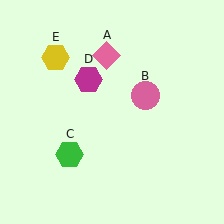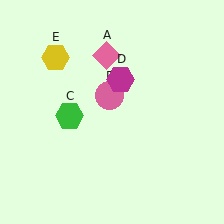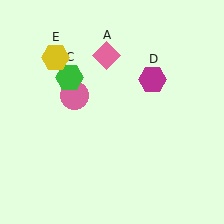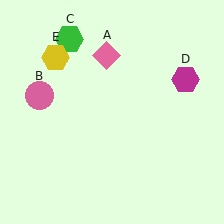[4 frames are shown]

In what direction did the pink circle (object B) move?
The pink circle (object B) moved left.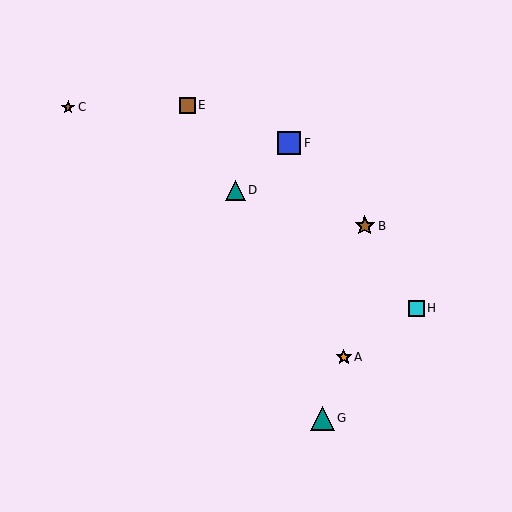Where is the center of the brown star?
The center of the brown star is at (68, 107).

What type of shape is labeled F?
Shape F is a blue square.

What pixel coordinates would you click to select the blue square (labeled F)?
Click at (289, 143) to select the blue square F.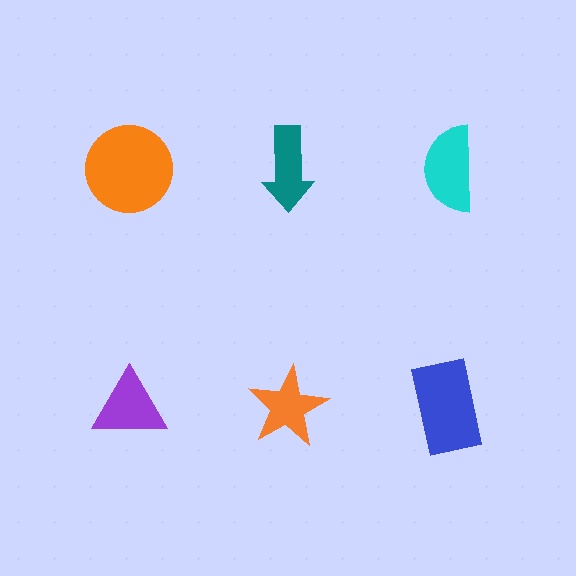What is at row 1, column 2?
A teal arrow.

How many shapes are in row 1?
3 shapes.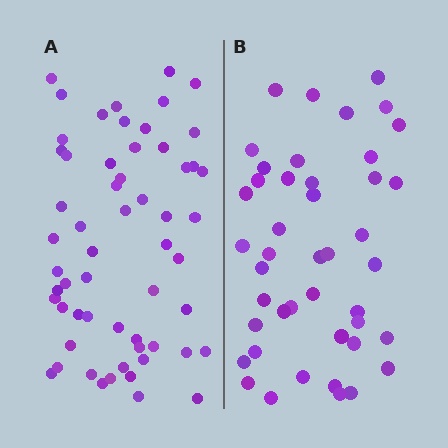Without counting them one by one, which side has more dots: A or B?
Region A (the left region) has more dots.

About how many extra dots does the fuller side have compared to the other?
Region A has approximately 15 more dots than region B.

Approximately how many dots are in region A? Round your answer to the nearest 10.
About 60 dots. (The exact count is 58, which rounds to 60.)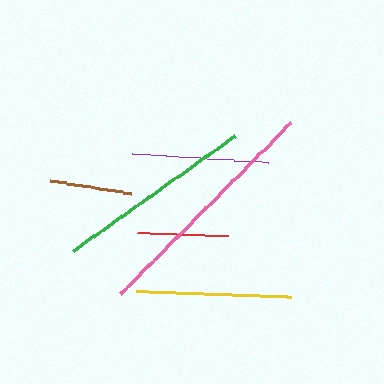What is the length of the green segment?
The green segment is approximately 199 pixels long.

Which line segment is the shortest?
The brown line is the shortest at approximately 82 pixels.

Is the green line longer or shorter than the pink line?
The pink line is longer than the green line.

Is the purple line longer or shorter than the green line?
The green line is longer than the purple line.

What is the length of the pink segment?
The pink segment is approximately 241 pixels long.